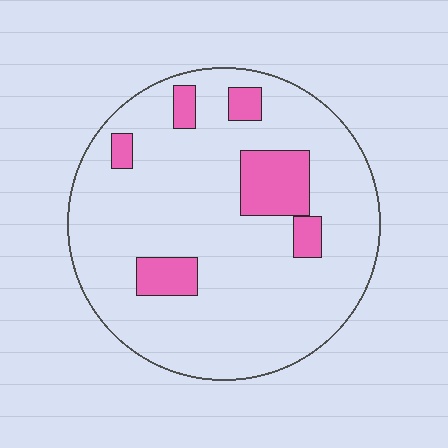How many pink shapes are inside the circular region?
6.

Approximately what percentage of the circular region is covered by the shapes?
Approximately 15%.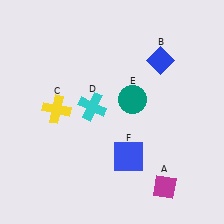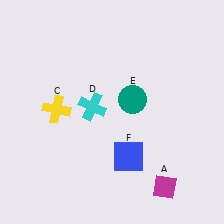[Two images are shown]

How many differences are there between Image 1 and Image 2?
There is 1 difference between the two images.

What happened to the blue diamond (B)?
The blue diamond (B) was removed in Image 2. It was in the top-right area of Image 1.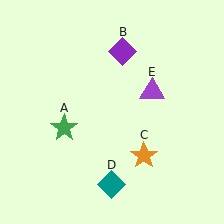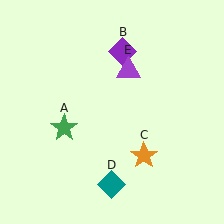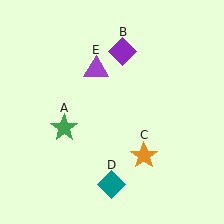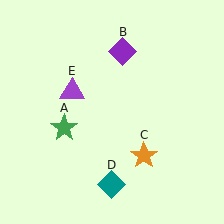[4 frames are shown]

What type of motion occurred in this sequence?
The purple triangle (object E) rotated counterclockwise around the center of the scene.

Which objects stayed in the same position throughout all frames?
Green star (object A) and purple diamond (object B) and orange star (object C) and teal diamond (object D) remained stationary.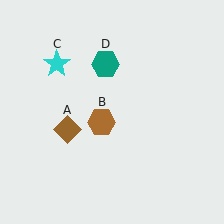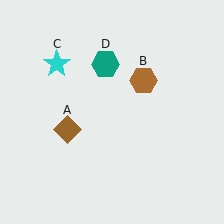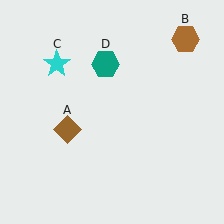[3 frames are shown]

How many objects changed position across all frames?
1 object changed position: brown hexagon (object B).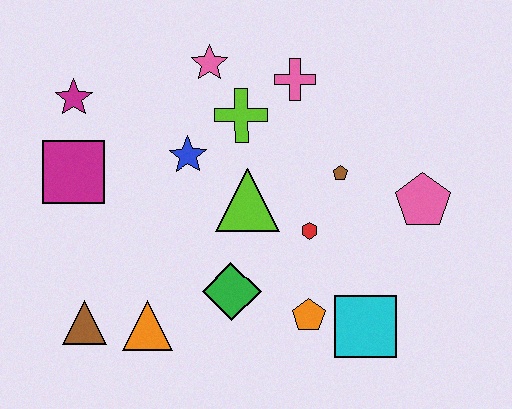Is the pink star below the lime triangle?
No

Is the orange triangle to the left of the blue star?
Yes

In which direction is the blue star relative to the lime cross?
The blue star is to the left of the lime cross.